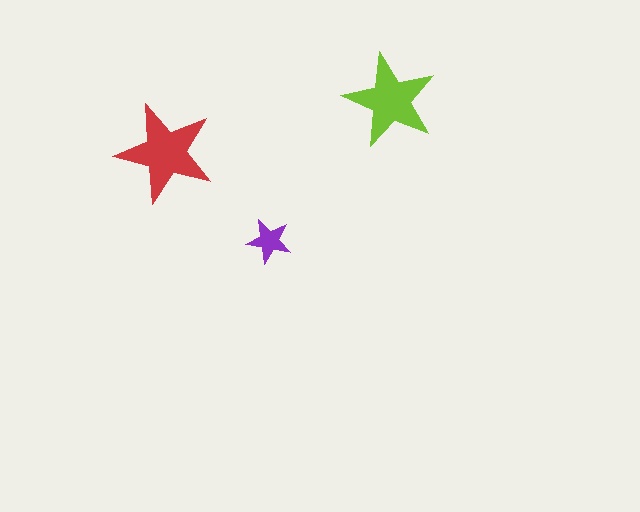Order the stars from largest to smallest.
the red one, the lime one, the purple one.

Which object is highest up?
The lime star is topmost.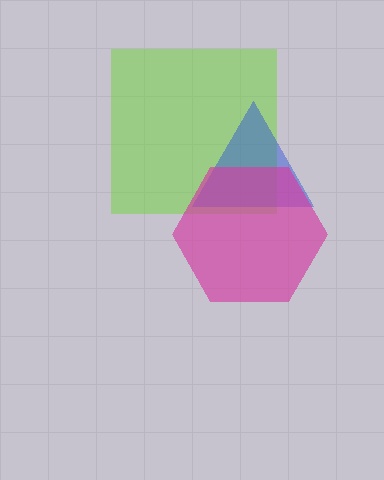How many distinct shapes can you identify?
There are 3 distinct shapes: a lime square, a blue triangle, a magenta hexagon.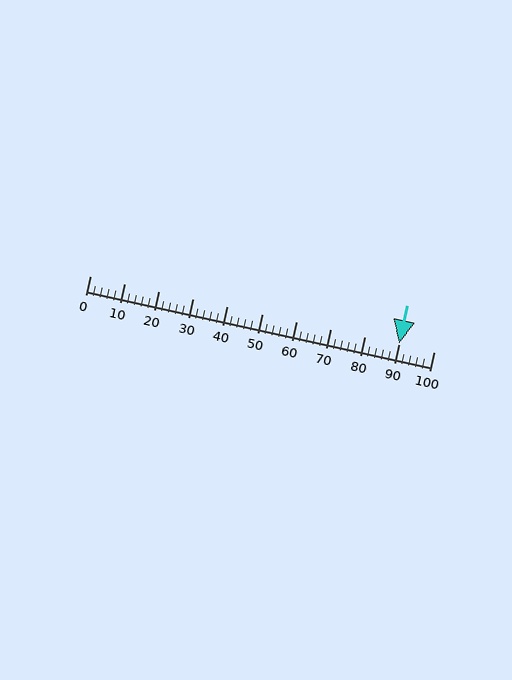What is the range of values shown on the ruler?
The ruler shows values from 0 to 100.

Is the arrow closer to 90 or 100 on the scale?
The arrow is closer to 90.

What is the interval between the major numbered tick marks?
The major tick marks are spaced 10 units apart.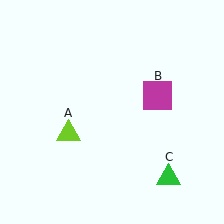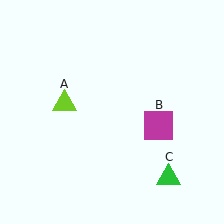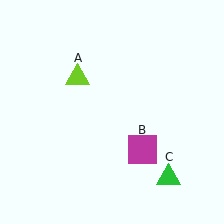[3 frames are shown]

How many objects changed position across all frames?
2 objects changed position: lime triangle (object A), magenta square (object B).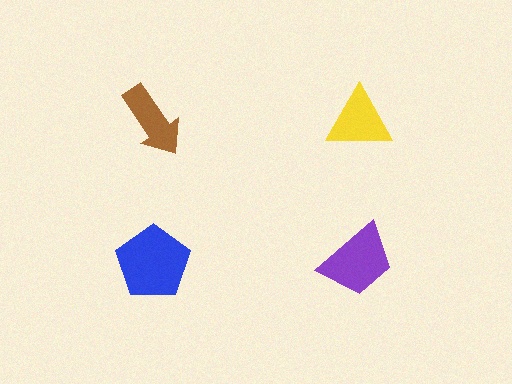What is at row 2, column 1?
A blue pentagon.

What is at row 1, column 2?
A yellow triangle.